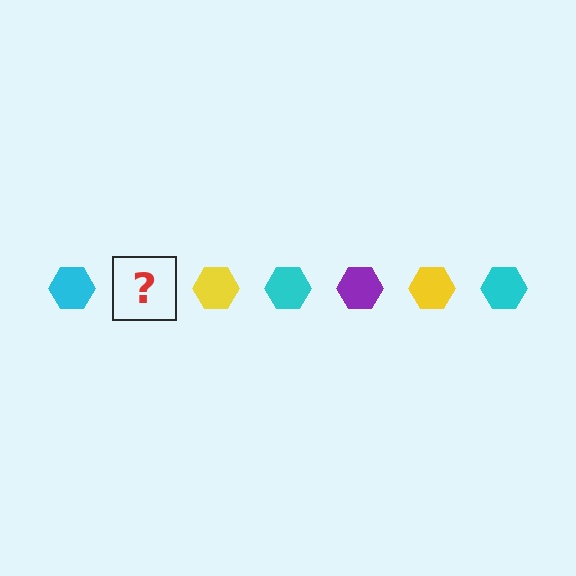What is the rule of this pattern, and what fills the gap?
The rule is that the pattern cycles through cyan, purple, yellow hexagons. The gap should be filled with a purple hexagon.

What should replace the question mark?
The question mark should be replaced with a purple hexagon.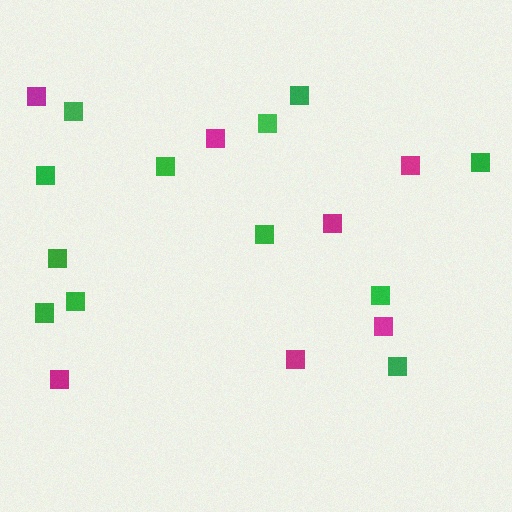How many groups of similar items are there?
There are 2 groups: one group of green squares (12) and one group of magenta squares (7).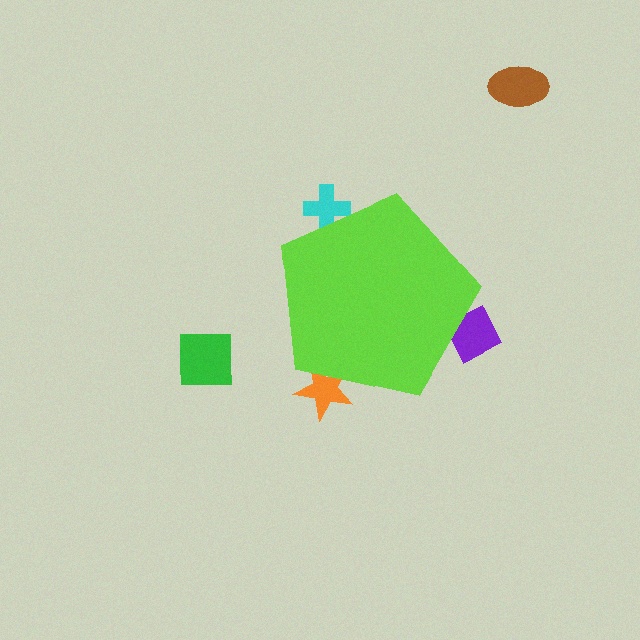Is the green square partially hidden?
No, the green square is fully visible.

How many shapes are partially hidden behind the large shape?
3 shapes are partially hidden.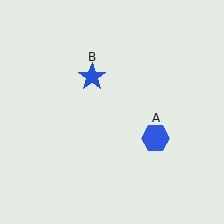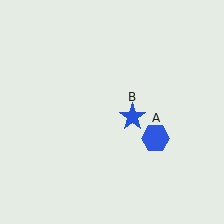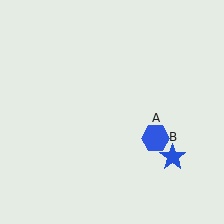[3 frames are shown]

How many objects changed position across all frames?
1 object changed position: blue star (object B).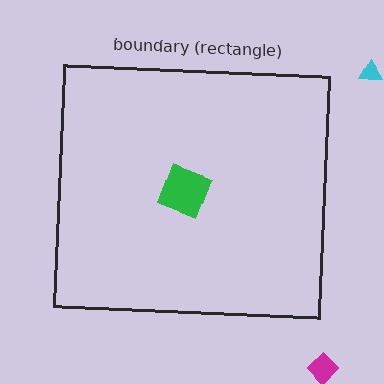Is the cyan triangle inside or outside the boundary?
Outside.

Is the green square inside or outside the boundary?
Inside.